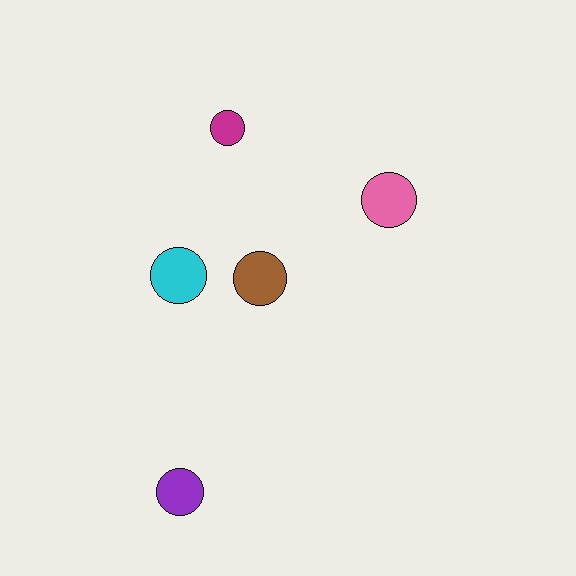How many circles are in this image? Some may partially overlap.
There are 5 circles.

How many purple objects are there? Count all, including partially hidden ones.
There is 1 purple object.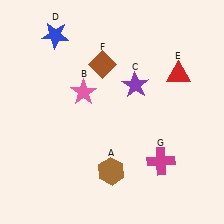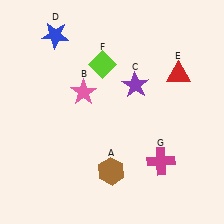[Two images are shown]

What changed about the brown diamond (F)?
In Image 1, F is brown. In Image 2, it changed to lime.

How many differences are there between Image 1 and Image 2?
There is 1 difference between the two images.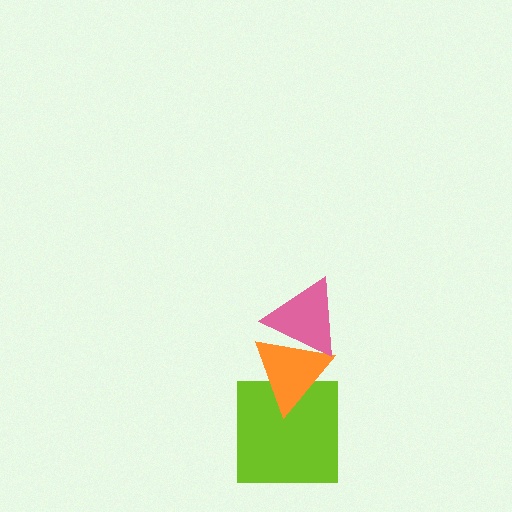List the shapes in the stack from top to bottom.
From top to bottom: the pink triangle, the orange triangle, the lime square.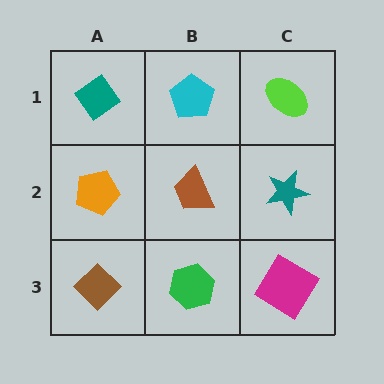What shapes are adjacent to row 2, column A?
A teal diamond (row 1, column A), a brown diamond (row 3, column A), a brown trapezoid (row 2, column B).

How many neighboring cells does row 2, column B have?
4.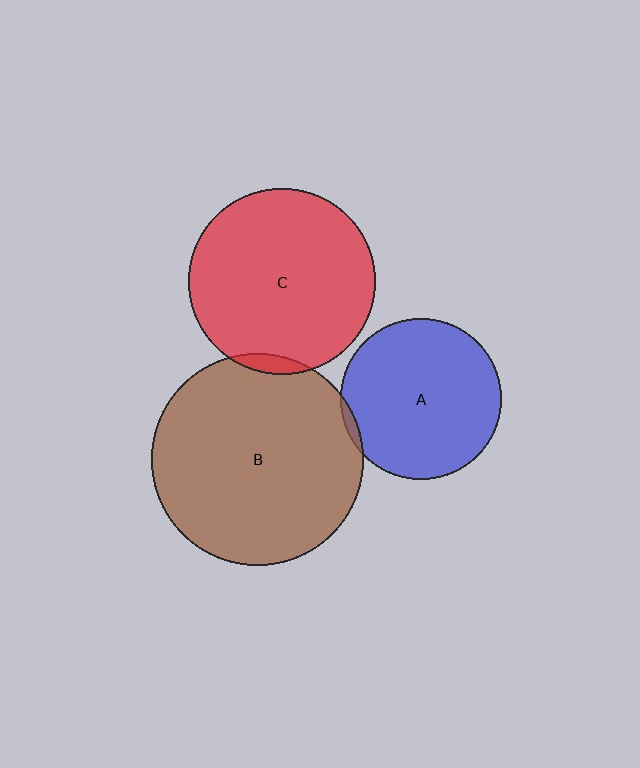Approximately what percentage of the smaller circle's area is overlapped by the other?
Approximately 5%.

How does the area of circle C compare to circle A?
Approximately 1.3 times.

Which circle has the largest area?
Circle B (brown).